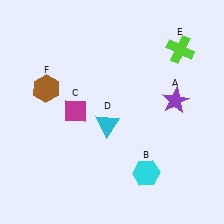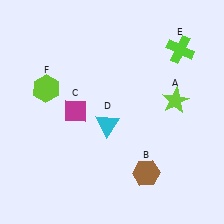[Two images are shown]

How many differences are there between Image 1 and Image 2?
There are 3 differences between the two images.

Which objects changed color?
A changed from purple to lime. B changed from cyan to brown. F changed from brown to lime.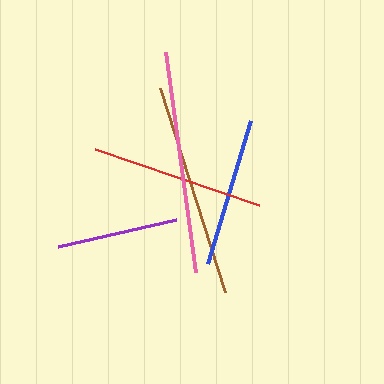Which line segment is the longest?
The pink line is the longest at approximately 222 pixels.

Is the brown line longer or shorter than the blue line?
The brown line is longer than the blue line.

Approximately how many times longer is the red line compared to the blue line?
The red line is approximately 1.2 times the length of the blue line.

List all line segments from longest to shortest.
From longest to shortest: pink, brown, red, blue, purple.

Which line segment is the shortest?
The purple line is the shortest at approximately 121 pixels.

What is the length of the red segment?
The red segment is approximately 174 pixels long.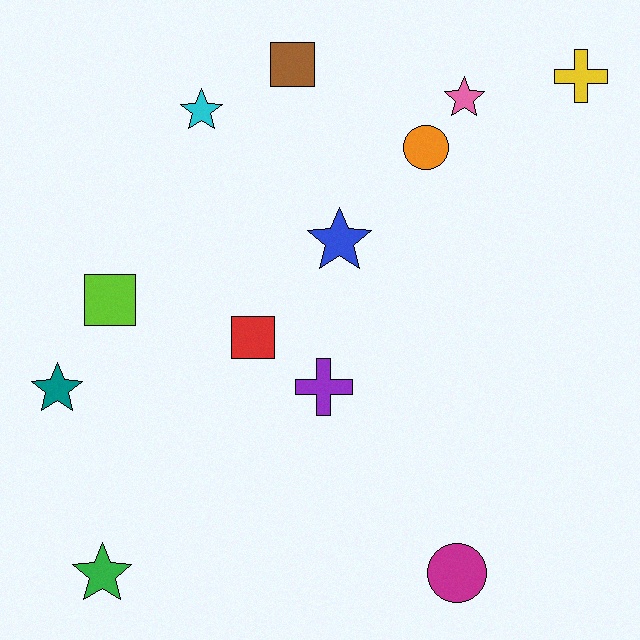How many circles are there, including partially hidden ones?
There are 2 circles.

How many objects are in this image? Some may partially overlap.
There are 12 objects.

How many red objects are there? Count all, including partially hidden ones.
There is 1 red object.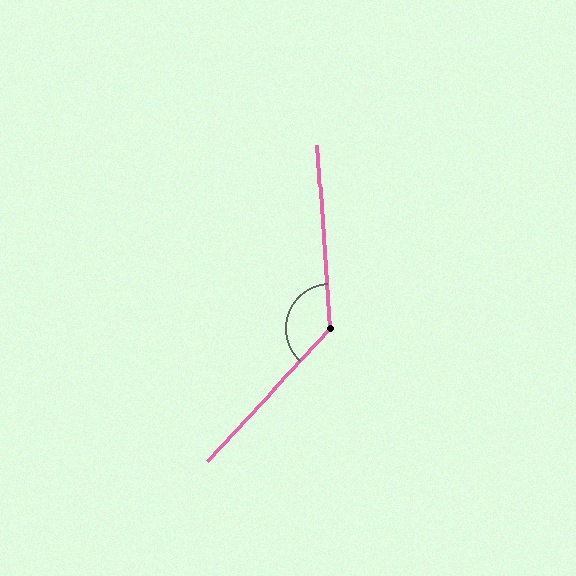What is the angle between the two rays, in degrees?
Approximately 133 degrees.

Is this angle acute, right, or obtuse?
It is obtuse.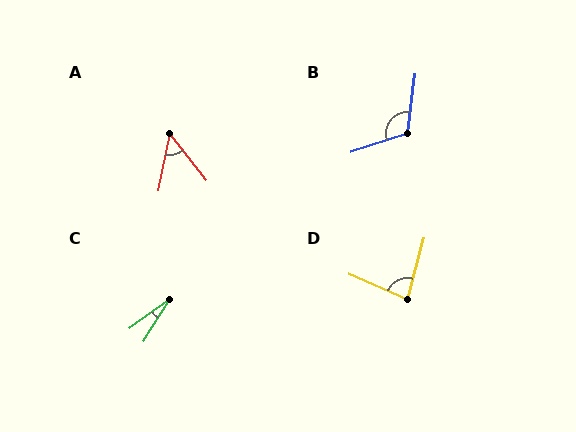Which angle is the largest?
B, at approximately 116 degrees.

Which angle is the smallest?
C, at approximately 21 degrees.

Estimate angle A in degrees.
Approximately 49 degrees.